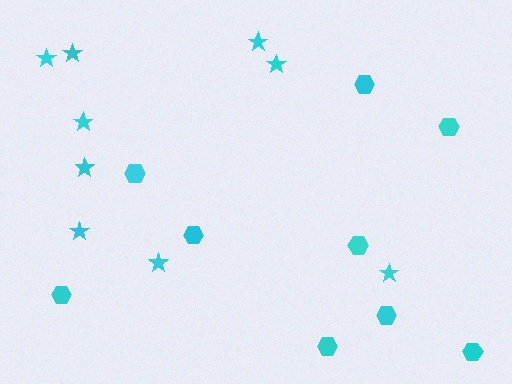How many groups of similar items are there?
There are 2 groups: one group of hexagons (9) and one group of stars (9).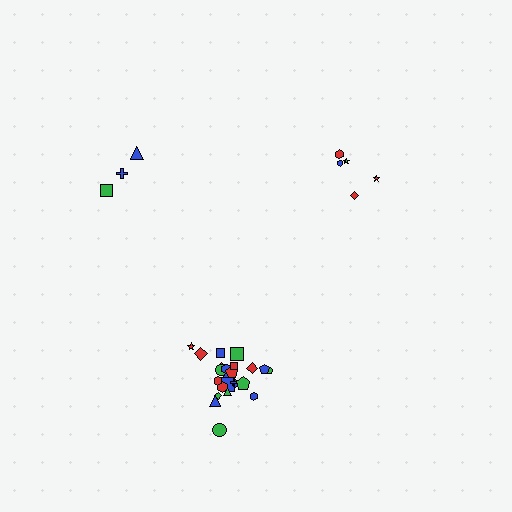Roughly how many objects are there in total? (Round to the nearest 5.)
Roughly 35 objects in total.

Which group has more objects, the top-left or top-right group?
The top-right group.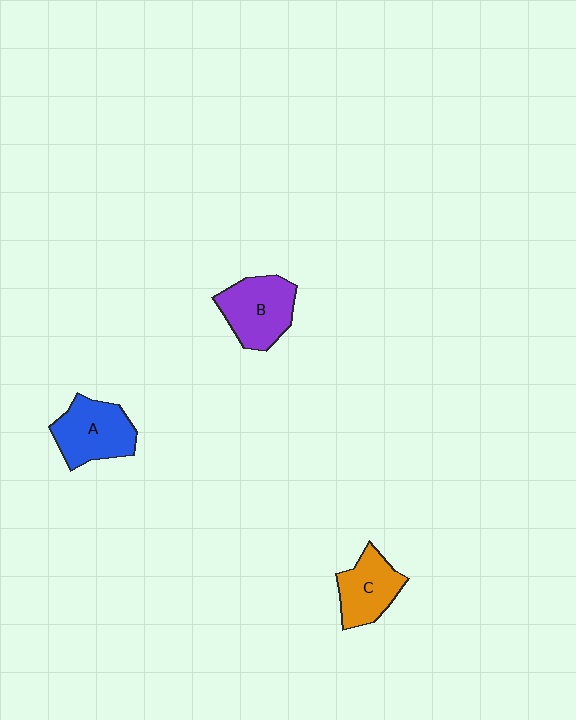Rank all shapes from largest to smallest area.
From largest to smallest: B (purple), A (blue), C (orange).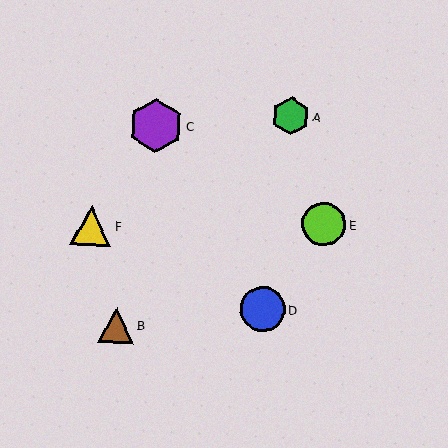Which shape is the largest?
The purple hexagon (labeled C) is the largest.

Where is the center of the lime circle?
The center of the lime circle is at (324, 224).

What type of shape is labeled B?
Shape B is a brown triangle.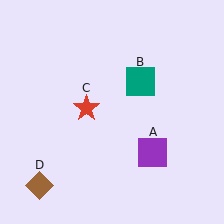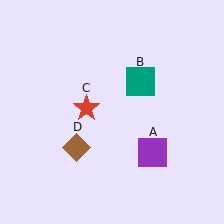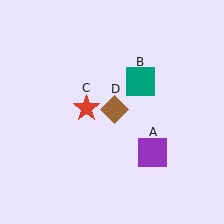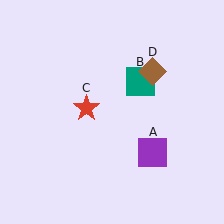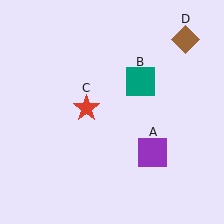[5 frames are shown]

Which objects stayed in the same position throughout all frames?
Purple square (object A) and teal square (object B) and red star (object C) remained stationary.